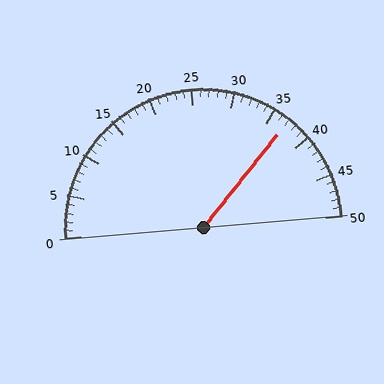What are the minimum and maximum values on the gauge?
The gauge ranges from 0 to 50.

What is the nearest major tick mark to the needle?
The nearest major tick mark is 35.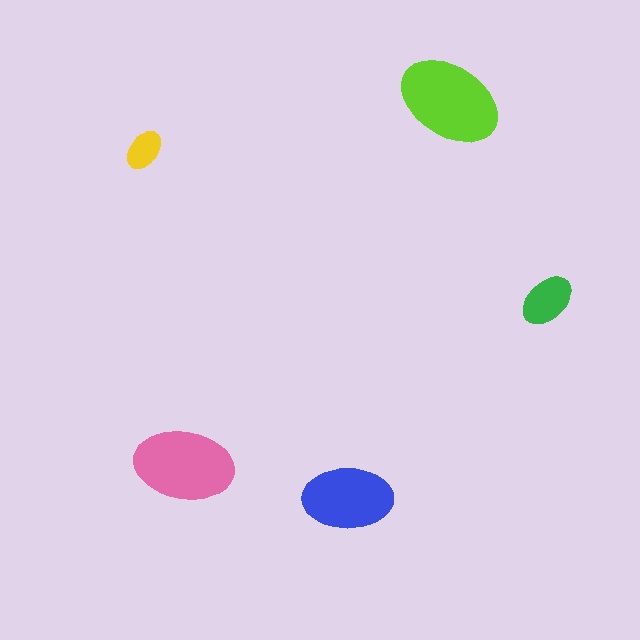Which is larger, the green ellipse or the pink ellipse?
The pink one.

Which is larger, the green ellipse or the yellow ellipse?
The green one.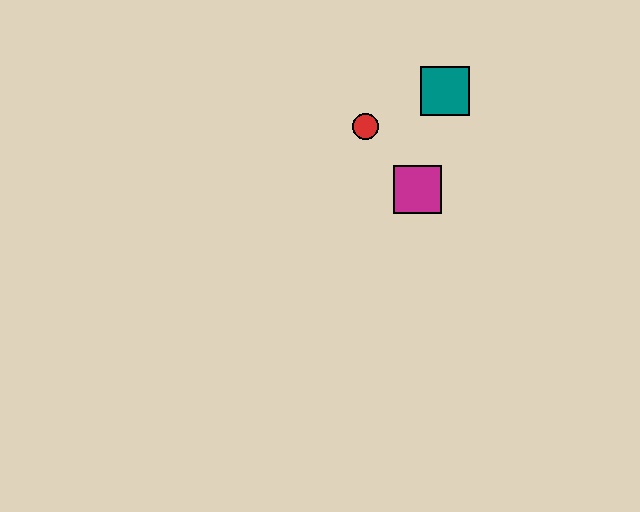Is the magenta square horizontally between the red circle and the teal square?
Yes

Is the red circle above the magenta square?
Yes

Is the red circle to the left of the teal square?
Yes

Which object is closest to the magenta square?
The red circle is closest to the magenta square.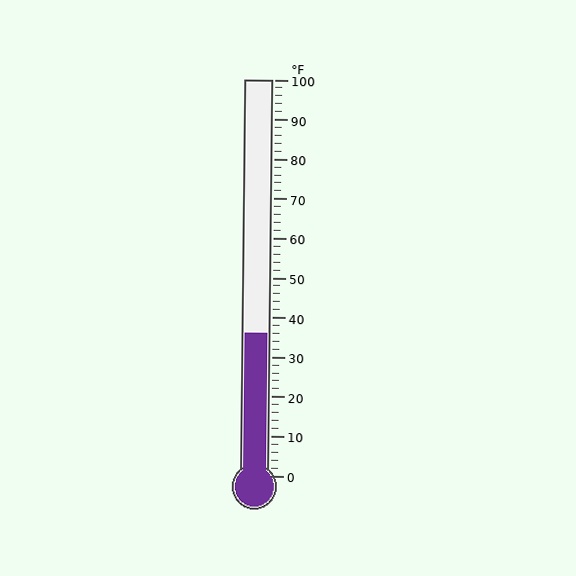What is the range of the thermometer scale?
The thermometer scale ranges from 0°F to 100°F.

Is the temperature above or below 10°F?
The temperature is above 10°F.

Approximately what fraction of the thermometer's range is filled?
The thermometer is filled to approximately 35% of its range.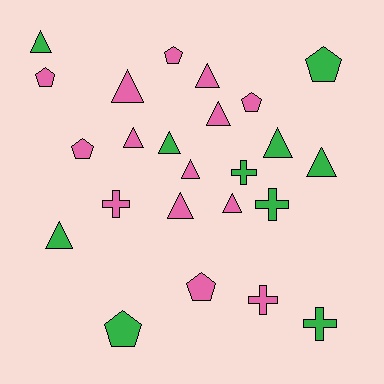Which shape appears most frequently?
Triangle, with 12 objects.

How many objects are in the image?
There are 24 objects.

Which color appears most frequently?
Pink, with 14 objects.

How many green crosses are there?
There are 3 green crosses.